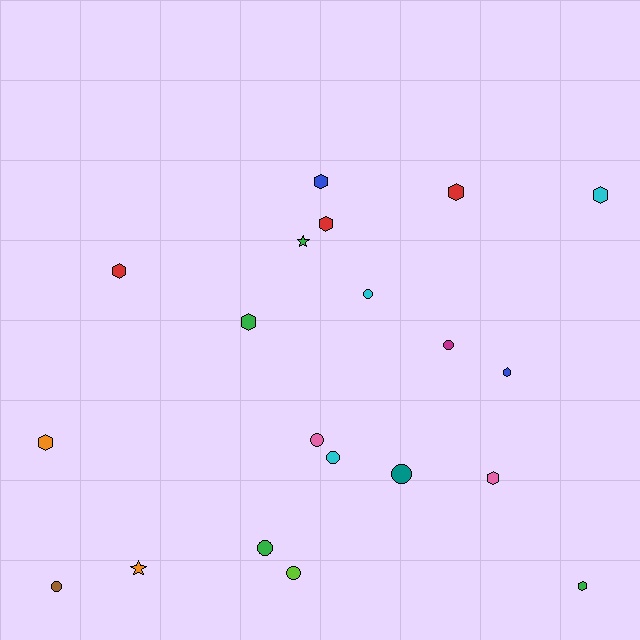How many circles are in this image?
There are 8 circles.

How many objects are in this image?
There are 20 objects.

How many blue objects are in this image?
There are 2 blue objects.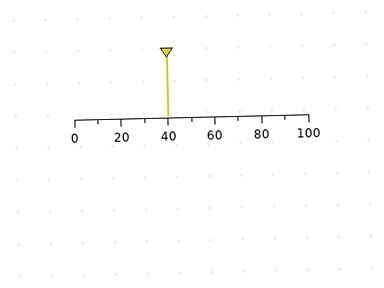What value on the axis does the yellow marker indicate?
The marker indicates approximately 40.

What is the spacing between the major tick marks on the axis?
The major ticks are spaced 20 apart.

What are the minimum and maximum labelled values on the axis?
The axis runs from 0 to 100.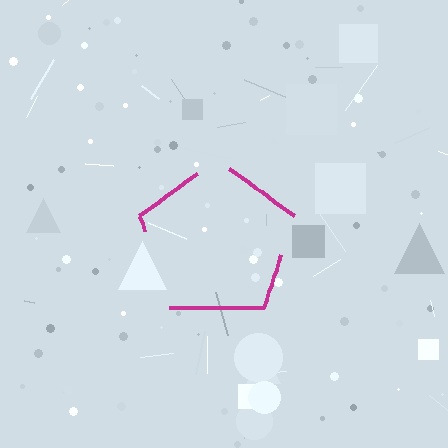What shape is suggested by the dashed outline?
The dashed outline suggests a pentagon.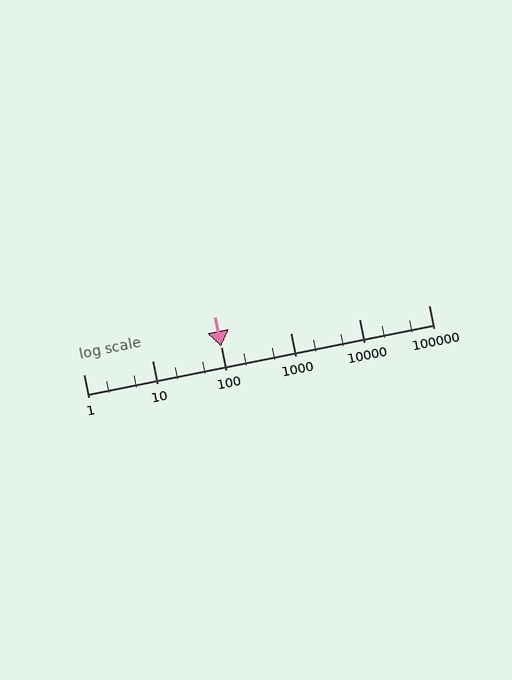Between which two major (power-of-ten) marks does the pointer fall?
The pointer is between 10 and 100.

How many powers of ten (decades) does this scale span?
The scale spans 5 decades, from 1 to 100000.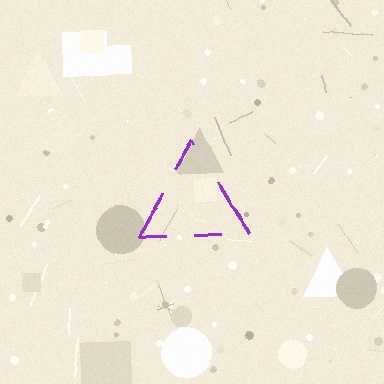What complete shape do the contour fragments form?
The contour fragments form a triangle.